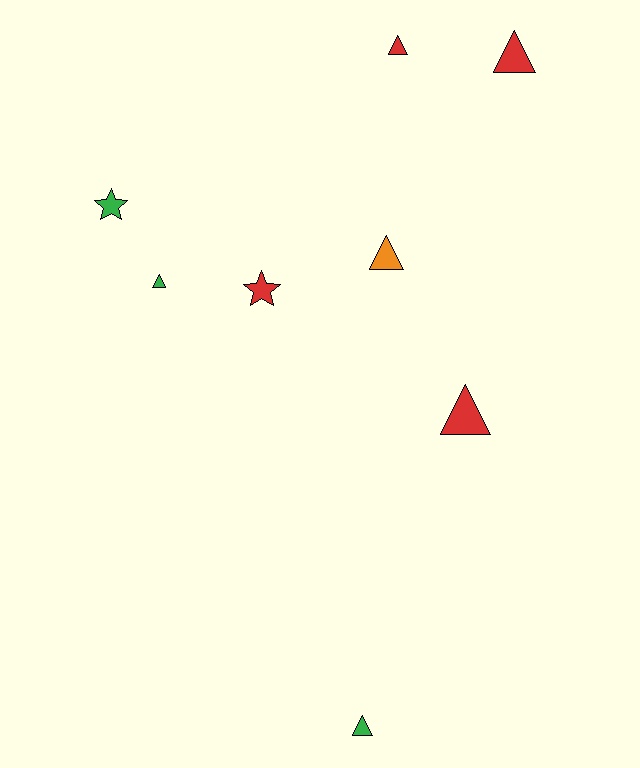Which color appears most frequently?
Red, with 4 objects.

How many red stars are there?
There is 1 red star.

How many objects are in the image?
There are 8 objects.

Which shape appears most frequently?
Triangle, with 6 objects.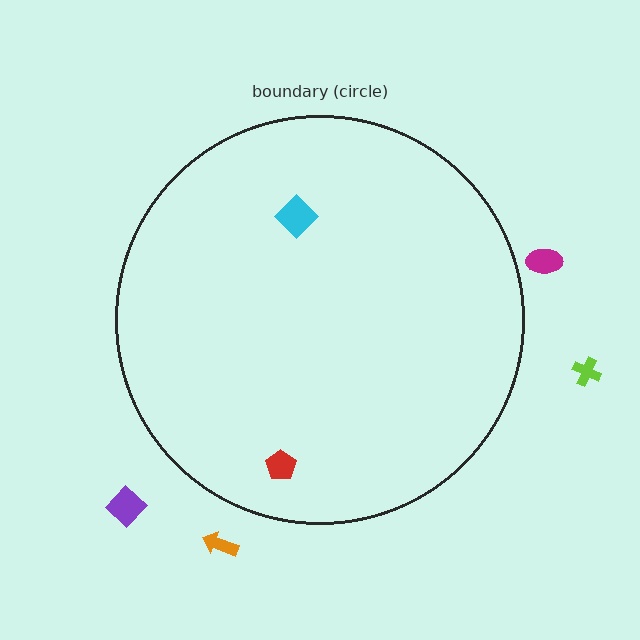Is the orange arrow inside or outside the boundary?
Outside.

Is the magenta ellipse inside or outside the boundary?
Outside.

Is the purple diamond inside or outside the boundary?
Outside.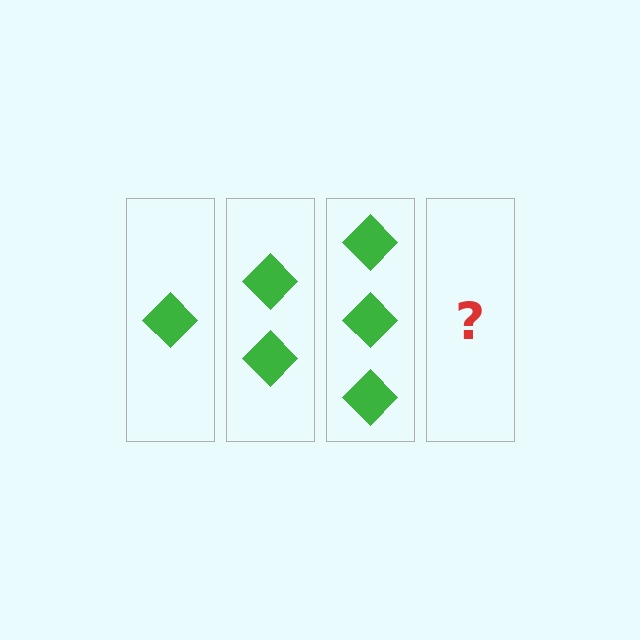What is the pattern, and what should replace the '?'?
The pattern is that each step adds one more diamond. The '?' should be 4 diamonds.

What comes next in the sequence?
The next element should be 4 diamonds.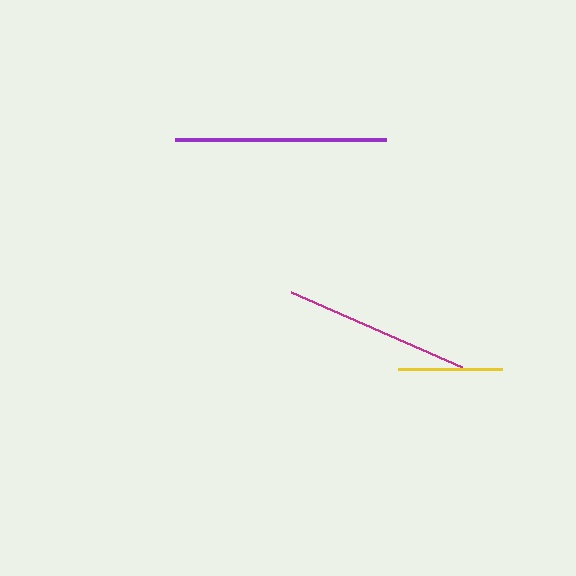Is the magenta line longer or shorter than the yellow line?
The magenta line is longer than the yellow line.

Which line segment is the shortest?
The yellow line is the shortest at approximately 104 pixels.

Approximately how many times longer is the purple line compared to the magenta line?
The purple line is approximately 1.1 times the length of the magenta line.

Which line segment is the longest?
The purple line is the longest at approximately 211 pixels.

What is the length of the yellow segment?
The yellow segment is approximately 104 pixels long.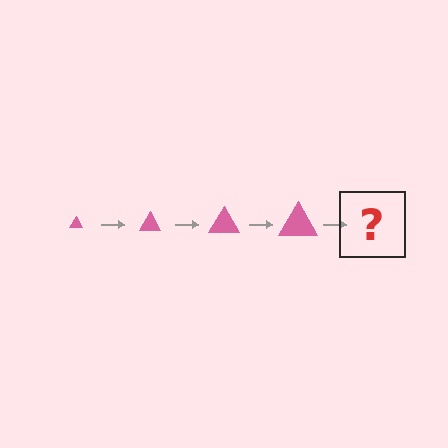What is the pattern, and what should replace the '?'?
The pattern is that the triangle gets progressively larger each step. The '?' should be a pink triangle, larger than the previous one.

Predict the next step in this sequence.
The next step is a pink triangle, larger than the previous one.